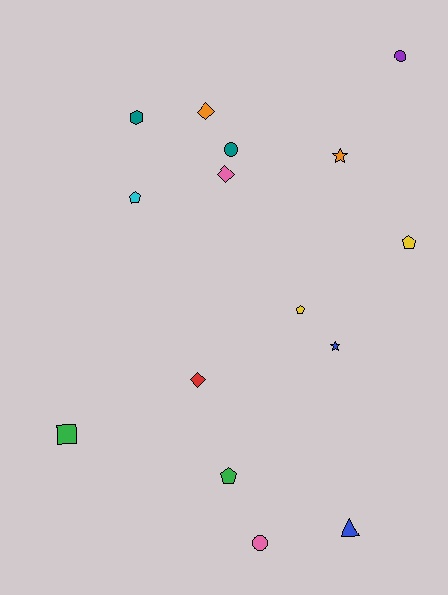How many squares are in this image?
There is 1 square.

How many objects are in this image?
There are 15 objects.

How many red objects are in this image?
There is 1 red object.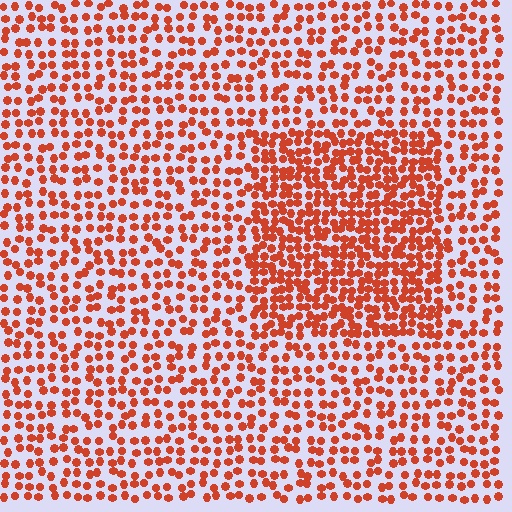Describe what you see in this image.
The image contains small red elements arranged at two different densities. A rectangle-shaped region is visible where the elements are more densely packed than the surrounding area.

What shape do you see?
I see a rectangle.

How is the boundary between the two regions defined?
The boundary is defined by a change in element density (approximately 1.8x ratio). All elements are the same color, size, and shape.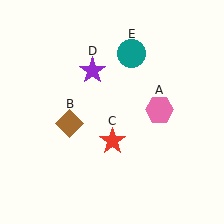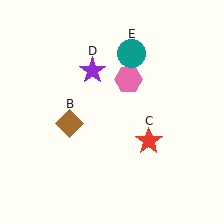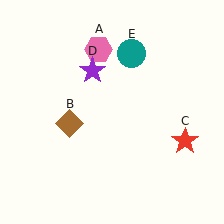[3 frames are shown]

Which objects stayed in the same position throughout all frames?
Brown diamond (object B) and purple star (object D) and teal circle (object E) remained stationary.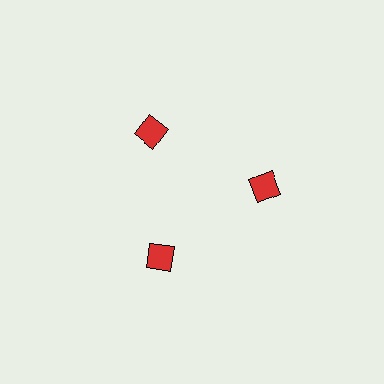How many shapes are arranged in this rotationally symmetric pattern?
There are 3 shapes, arranged in 3 groups of 1.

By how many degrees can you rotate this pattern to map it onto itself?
The pattern maps onto itself every 120 degrees of rotation.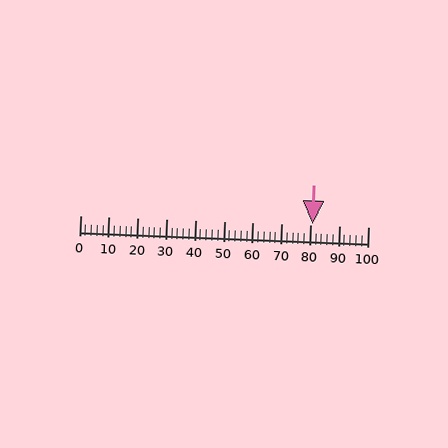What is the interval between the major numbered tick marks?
The major tick marks are spaced 10 units apart.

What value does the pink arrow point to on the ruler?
The pink arrow points to approximately 81.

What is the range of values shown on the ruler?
The ruler shows values from 0 to 100.